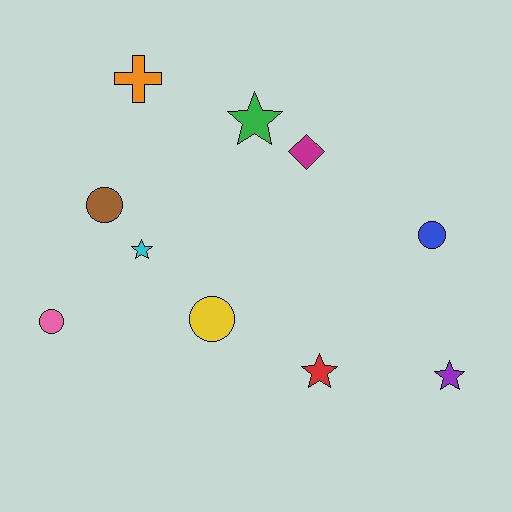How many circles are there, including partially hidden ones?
There are 4 circles.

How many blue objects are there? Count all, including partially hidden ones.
There is 1 blue object.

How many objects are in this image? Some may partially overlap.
There are 10 objects.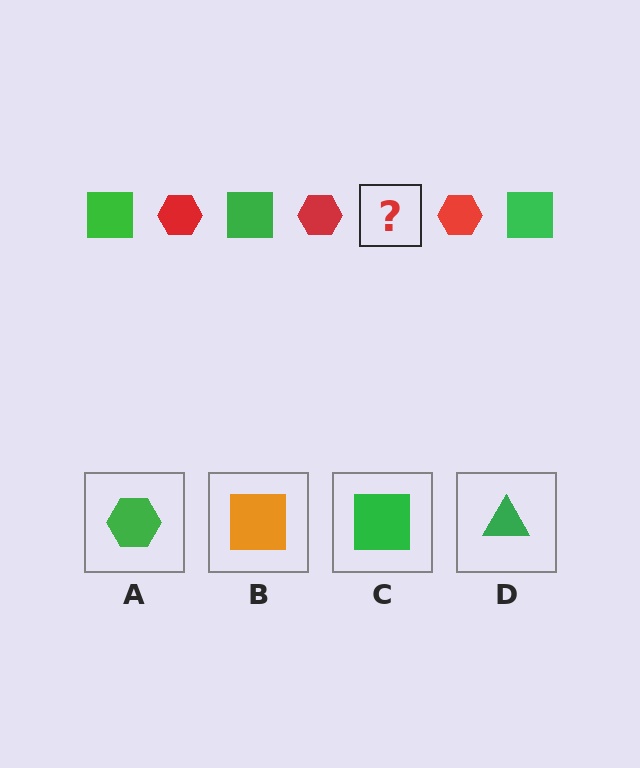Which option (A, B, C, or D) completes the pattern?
C.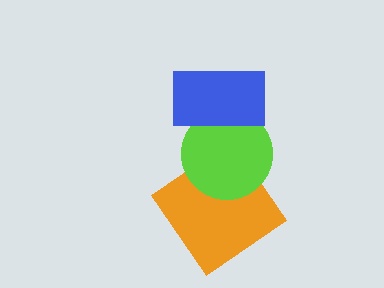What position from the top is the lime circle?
The lime circle is 2nd from the top.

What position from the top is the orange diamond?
The orange diamond is 3rd from the top.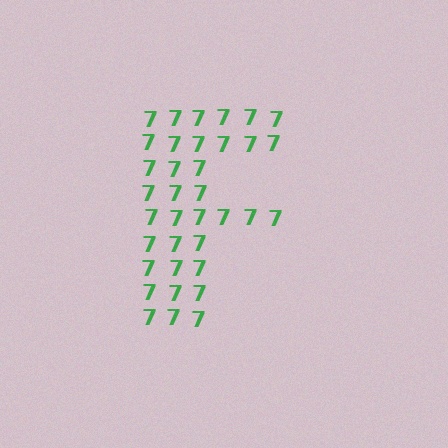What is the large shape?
The large shape is the letter F.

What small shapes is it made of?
It is made of small digit 7's.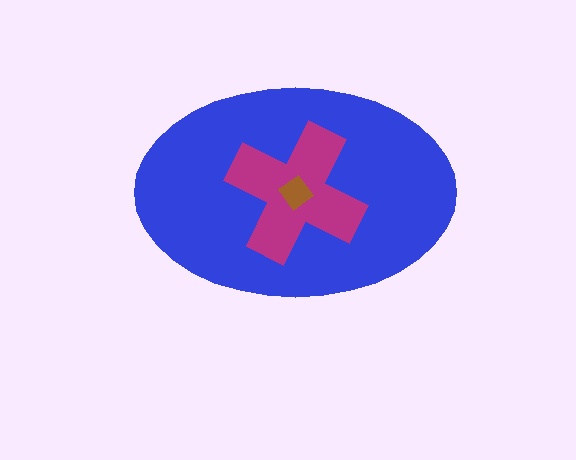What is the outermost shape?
The blue ellipse.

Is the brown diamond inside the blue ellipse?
Yes.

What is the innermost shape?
The brown diamond.